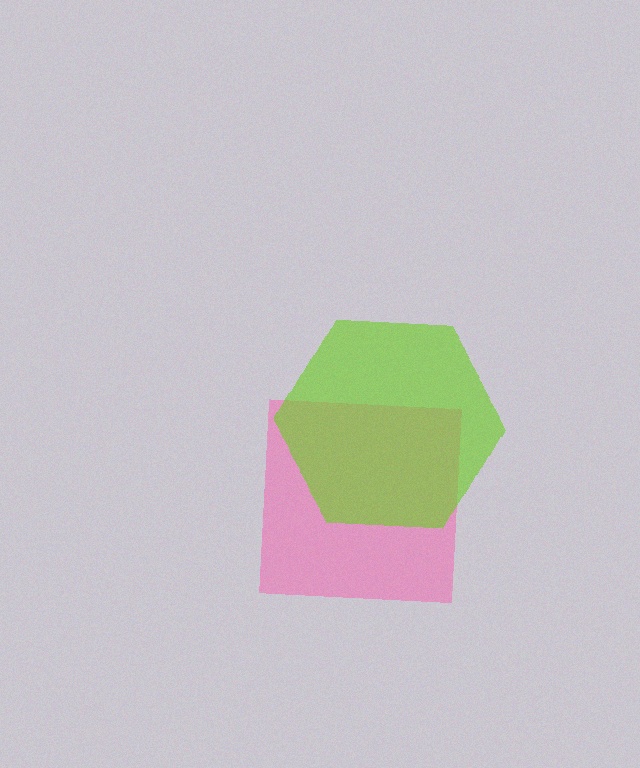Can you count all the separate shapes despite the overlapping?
Yes, there are 2 separate shapes.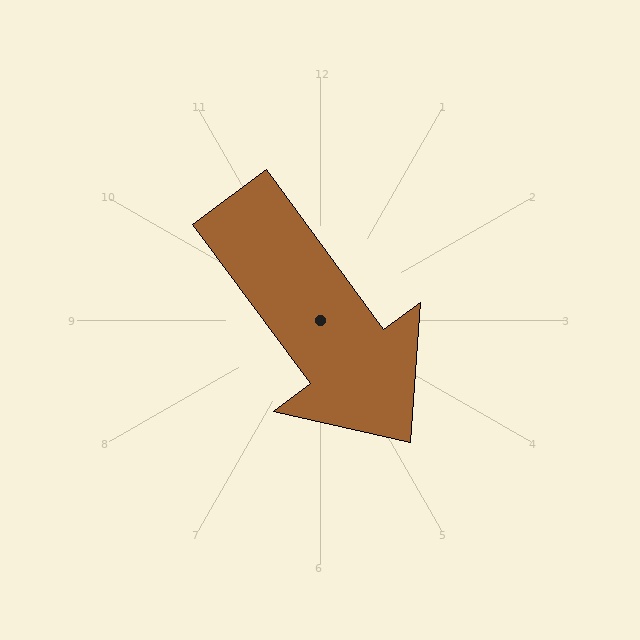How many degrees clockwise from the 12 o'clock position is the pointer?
Approximately 144 degrees.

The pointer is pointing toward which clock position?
Roughly 5 o'clock.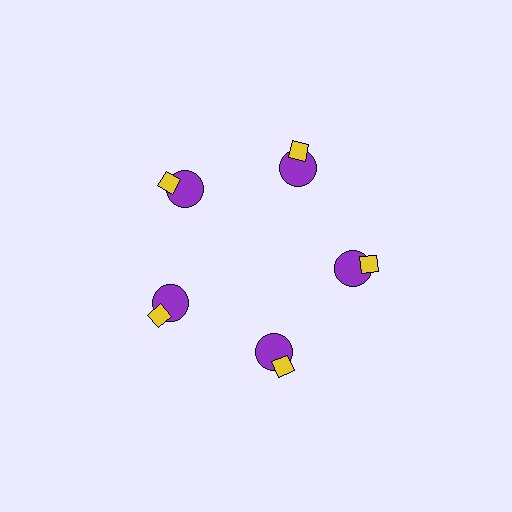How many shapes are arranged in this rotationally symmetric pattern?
There are 10 shapes, arranged in 5 groups of 2.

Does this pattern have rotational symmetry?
Yes, this pattern has 5-fold rotational symmetry. It looks the same after rotating 72 degrees around the center.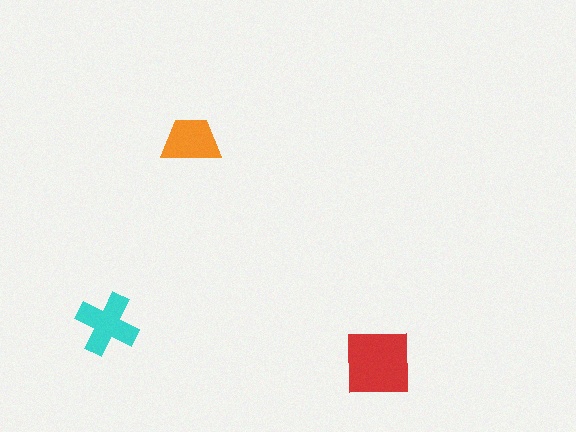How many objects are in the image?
There are 3 objects in the image.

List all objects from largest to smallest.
The red square, the cyan cross, the orange trapezoid.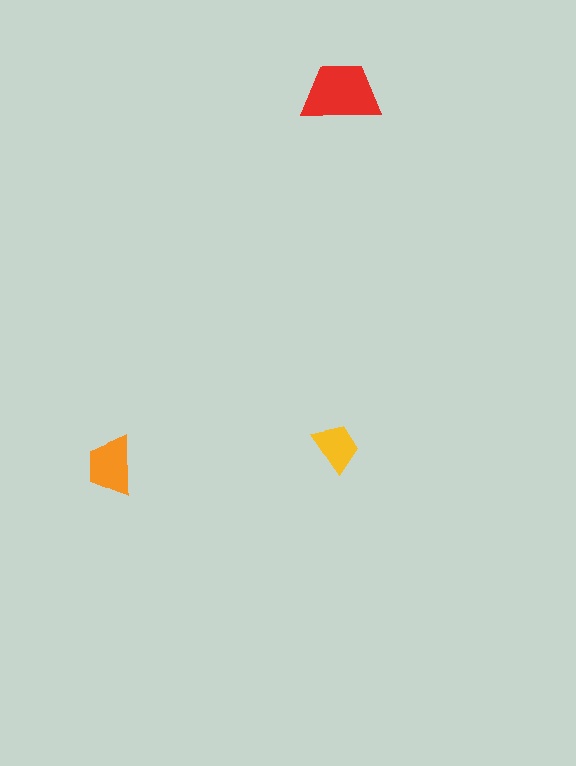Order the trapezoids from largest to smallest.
the red one, the orange one, the yellow one.